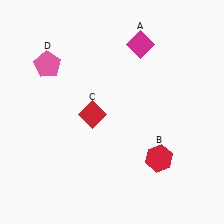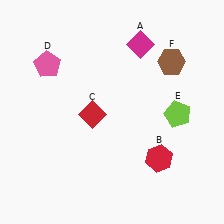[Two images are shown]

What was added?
A lime pentagon (E), a brown hexagon (F) were added in Image 2.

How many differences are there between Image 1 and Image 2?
There are 2 differences between the two images.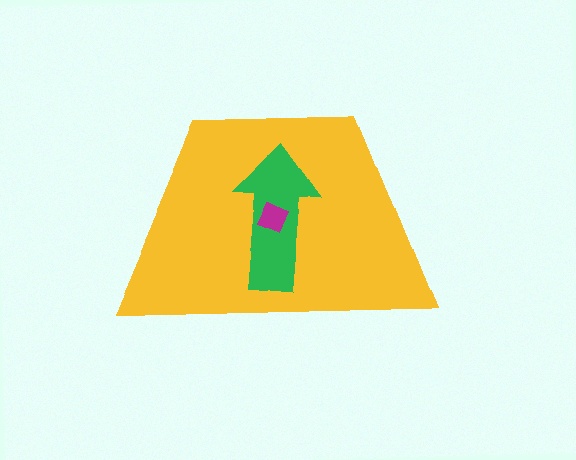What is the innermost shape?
The magenta diamond.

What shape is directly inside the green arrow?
The magenta diamond.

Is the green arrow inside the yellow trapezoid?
Yes.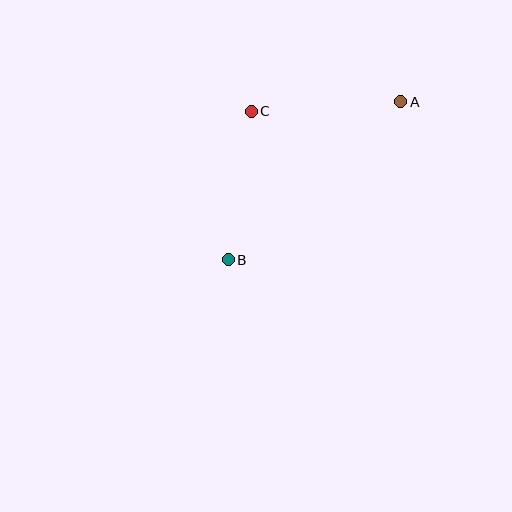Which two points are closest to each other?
Points A and C are closest to each other.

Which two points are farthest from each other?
Points A and B are farthest from each other.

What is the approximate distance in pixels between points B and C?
The distance between B and C is approximately 150 pixels.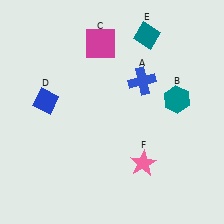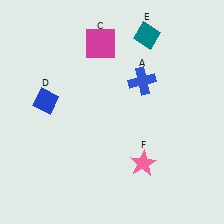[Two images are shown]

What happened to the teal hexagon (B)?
The teal hexagon (B) was removed in Image 2. It was in the top-right area of Image 1.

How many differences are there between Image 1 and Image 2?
There is 1 difference between the two images.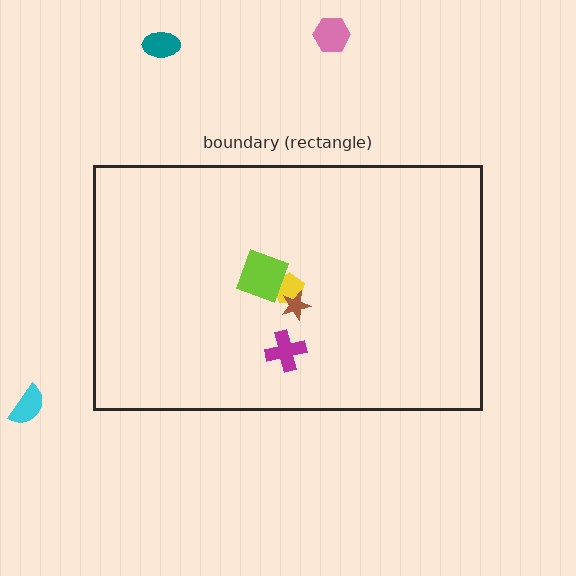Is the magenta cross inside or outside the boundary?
Inside.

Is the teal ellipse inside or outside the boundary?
Outside.